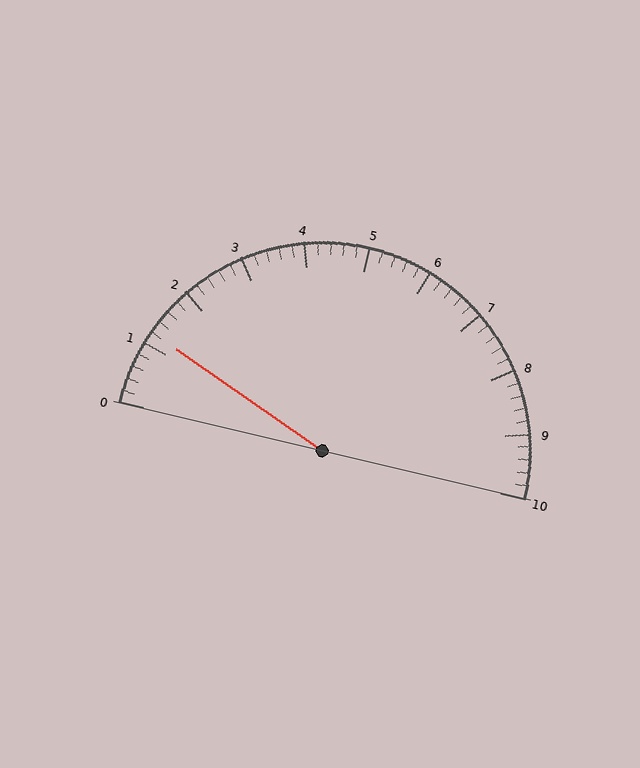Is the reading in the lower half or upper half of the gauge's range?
The reading is in the lower half of the range (0 to 10).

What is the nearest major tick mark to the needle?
The nearest major tick mark is 1.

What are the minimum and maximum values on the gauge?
The gauge ranges from 0 to 10.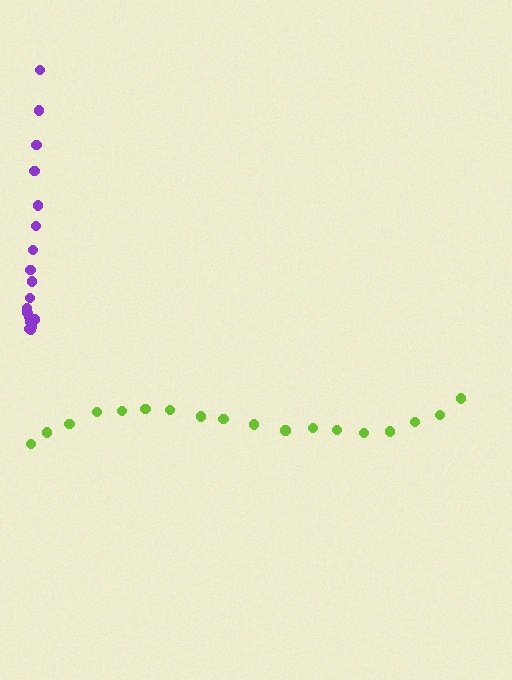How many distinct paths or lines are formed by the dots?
There are 2 distinct paths.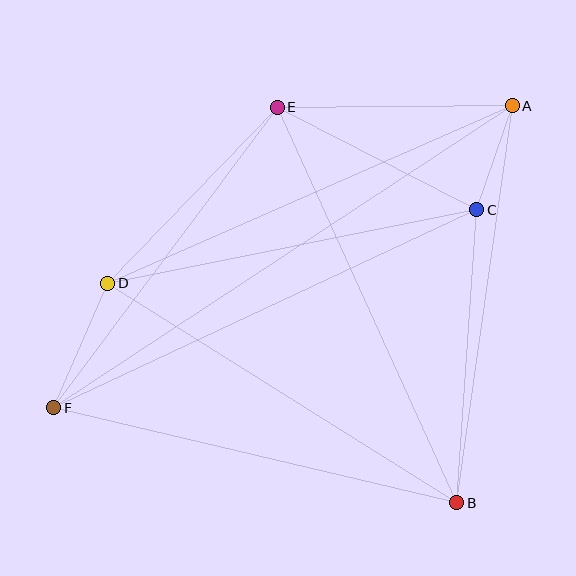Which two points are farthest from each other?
Points A and F are farthest from each other.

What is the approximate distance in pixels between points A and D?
The distance between A and D is approximately 442 pixels.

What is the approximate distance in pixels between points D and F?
The distance between D and F is approximately 136 pixels.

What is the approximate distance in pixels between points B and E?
The distance between B and E is approximately 434 pixels.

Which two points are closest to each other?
Points A and C are closest to each other.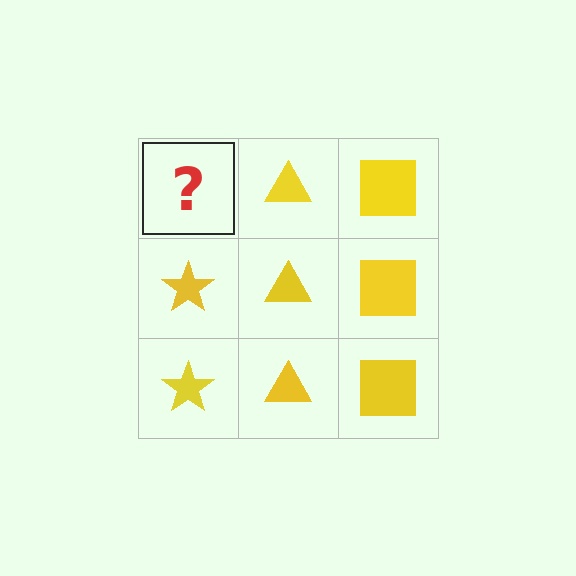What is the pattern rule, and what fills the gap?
The rule is that each column has a consistent shape. The gap should be filled with a yellow star.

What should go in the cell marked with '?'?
The missing cell should contain a yellow star.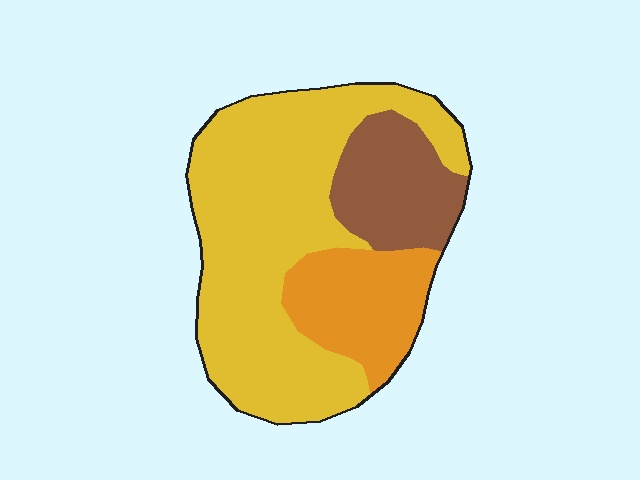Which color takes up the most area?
Yellow, at roughly 60%.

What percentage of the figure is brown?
Brown takes up about one fifth (1/5) of the figure.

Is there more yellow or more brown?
Yellow.